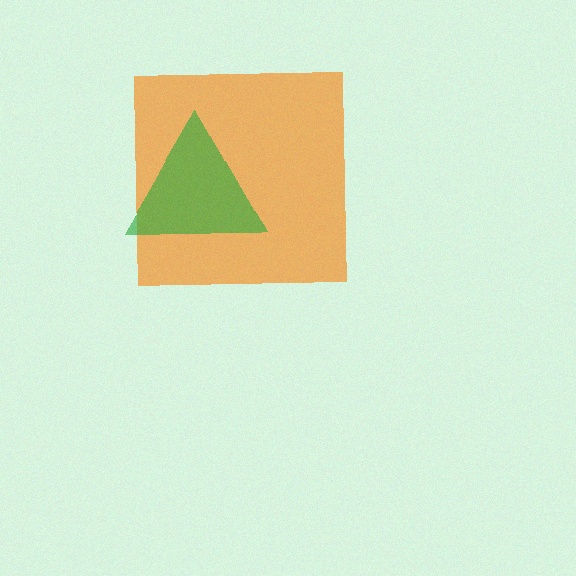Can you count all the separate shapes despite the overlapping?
Yes, there are 2 separate shapes.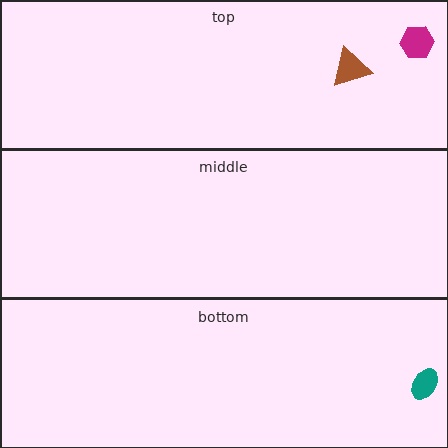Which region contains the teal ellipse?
The bottom region.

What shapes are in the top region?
The brown triangle, the magenta hexagon.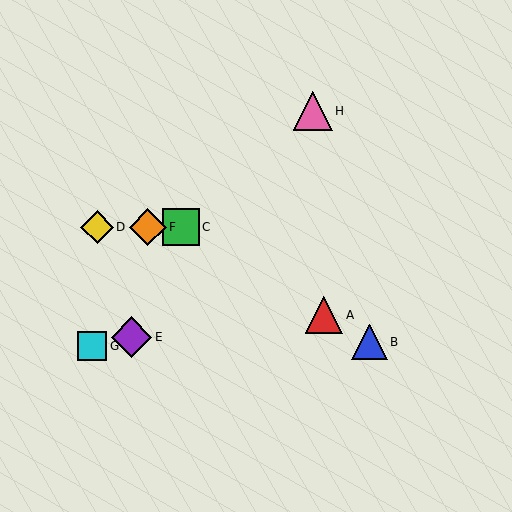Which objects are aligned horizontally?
Objects C, D, F are aligned horizontally.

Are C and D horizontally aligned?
Yes, both are at y≈227.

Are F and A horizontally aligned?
No, F is at y≈227 and A is at y≈315.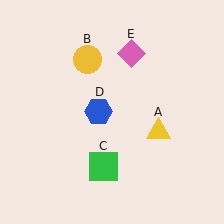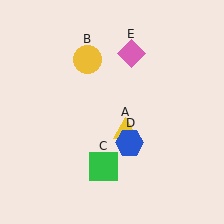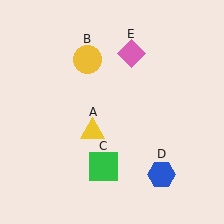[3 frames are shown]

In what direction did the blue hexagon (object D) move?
The blue hexagon (object D) moved down and to the right.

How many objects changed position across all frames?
2 objects changed position: yellow triangle (object A), blue hexagon (object D).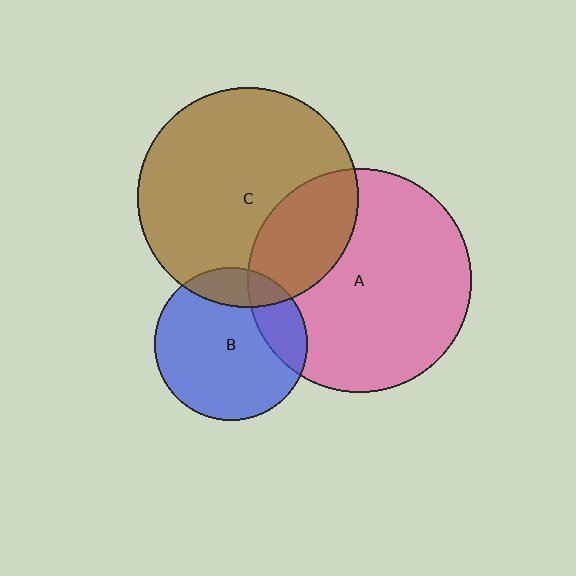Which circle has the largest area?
Circle A (pink).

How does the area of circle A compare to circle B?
Approximately 2.2 times.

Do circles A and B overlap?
Yes.